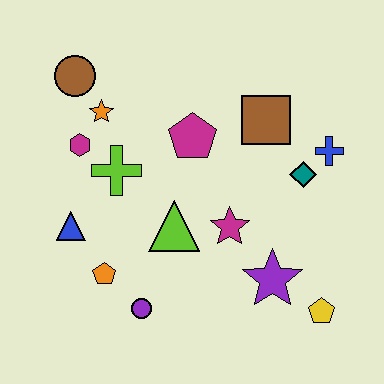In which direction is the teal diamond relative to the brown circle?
The teal diamond is to the right of the brown circle.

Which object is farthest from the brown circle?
The yellow pentagon is farthest from the brown circle.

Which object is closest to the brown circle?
The orange star is closest to the brown circle.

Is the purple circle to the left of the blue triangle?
No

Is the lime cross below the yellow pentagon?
No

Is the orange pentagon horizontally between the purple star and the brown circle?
Yes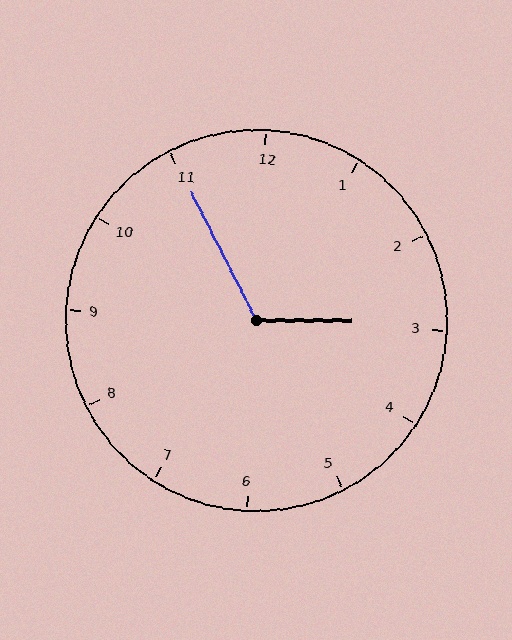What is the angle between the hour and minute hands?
Approximately 118 degrees.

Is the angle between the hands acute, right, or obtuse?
It is obtuse.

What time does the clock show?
2:55.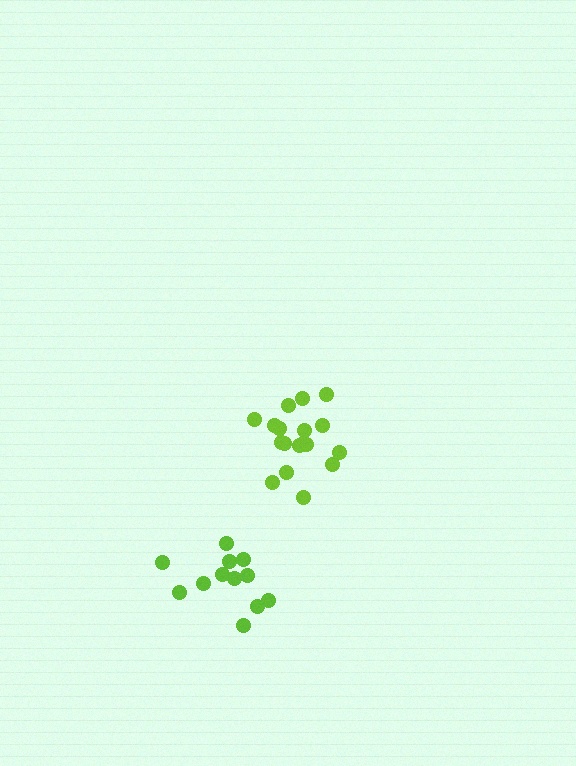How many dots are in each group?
Group 1: 18 dots, Group 2: 12 dots (30 total).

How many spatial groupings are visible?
There are 2 spatial groupings.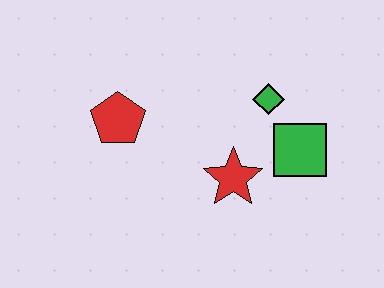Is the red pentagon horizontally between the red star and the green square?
No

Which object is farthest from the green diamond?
The red pentagon is farthest from the green diamond.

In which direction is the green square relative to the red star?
The green square is to the right of the red star.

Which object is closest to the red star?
The green square is closest to the red star.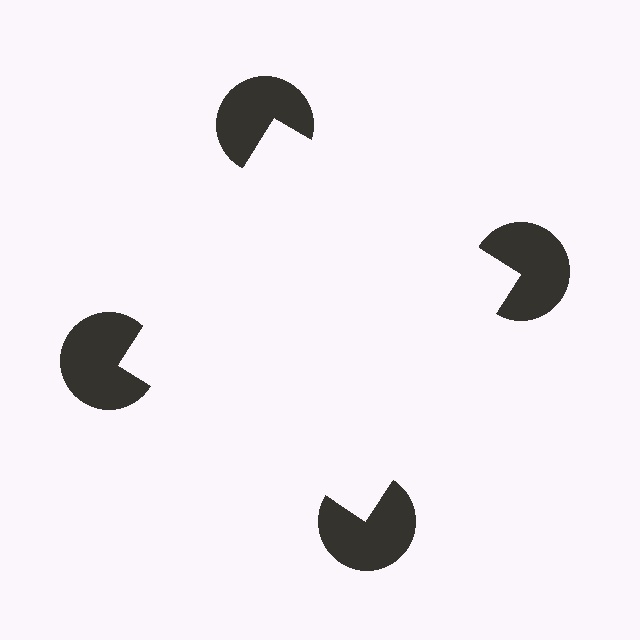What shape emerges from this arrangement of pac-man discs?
An illusory square — its edges are inferred from the aligned wedge cuts in the pac-man discs, not physically drawn.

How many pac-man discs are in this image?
There are 4 — one at each vertex of the illusory square.